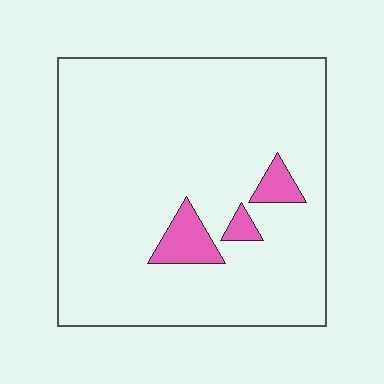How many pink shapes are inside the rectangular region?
3.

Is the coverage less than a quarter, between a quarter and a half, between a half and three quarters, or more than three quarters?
Less than a quarter.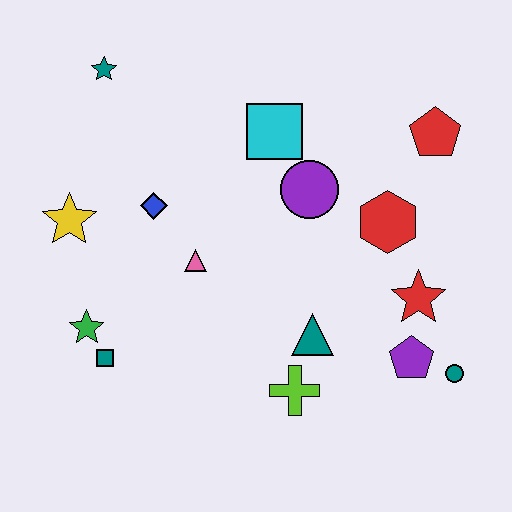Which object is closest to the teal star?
The blue diamond is closest to the teal star.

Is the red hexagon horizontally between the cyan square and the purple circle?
No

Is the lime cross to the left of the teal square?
No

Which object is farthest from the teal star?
The teal circle is farthest from the teal star.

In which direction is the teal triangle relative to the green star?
The teal triangle is to the right of the green star.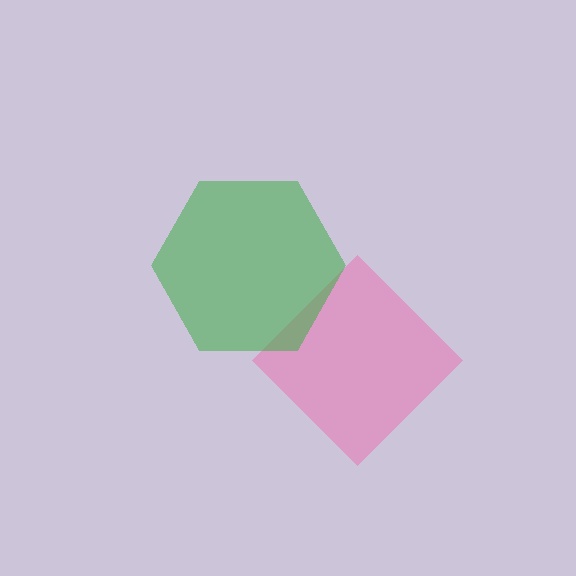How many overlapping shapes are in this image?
There are 2 overlapping shapes in the image.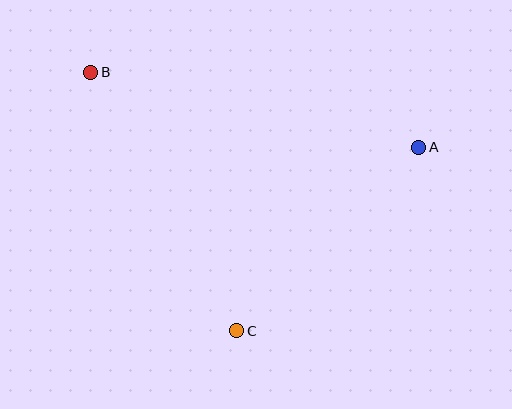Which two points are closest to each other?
Points A and C are closest to each other.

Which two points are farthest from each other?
Points A and B are farthest from each other.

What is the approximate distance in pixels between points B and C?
The distance between B and C is approximately 297 pixels.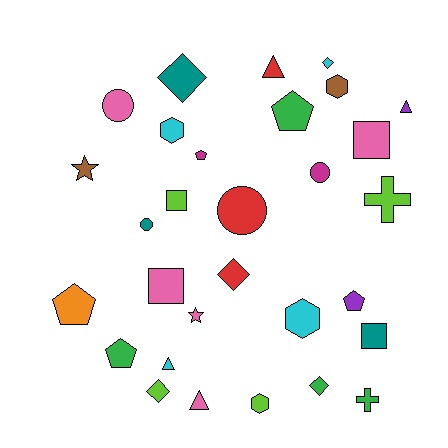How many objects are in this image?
There are 30 objects.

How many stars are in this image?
There are 2 stars.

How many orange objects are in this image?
There is 1 orange object.